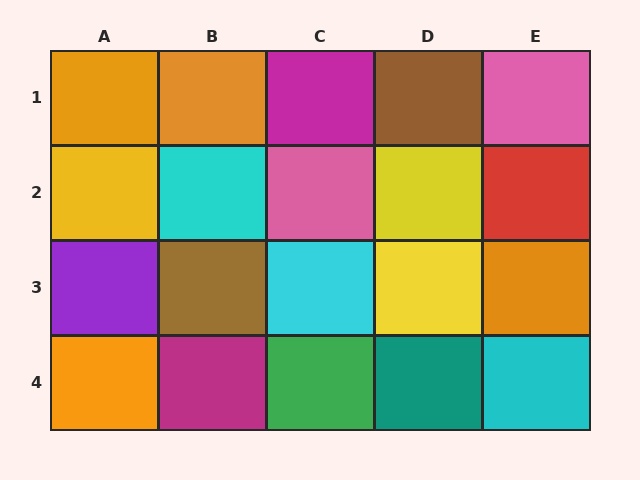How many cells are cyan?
3 cells are cyan.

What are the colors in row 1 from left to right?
Orange, orange, magenta, brown, pink.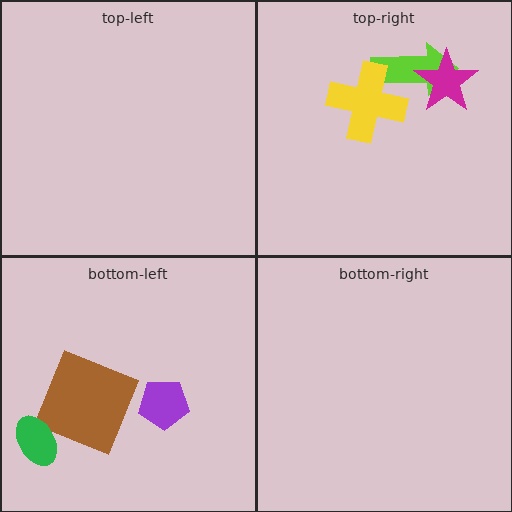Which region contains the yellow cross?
The top-right region.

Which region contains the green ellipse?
The bottom-left region.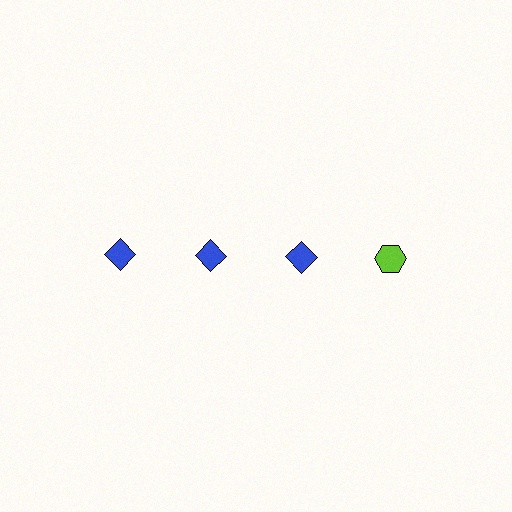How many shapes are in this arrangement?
There are 4 shapes arranged in a grid pattern.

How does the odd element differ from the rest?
It differs in both color (lime instead of blue) and shape (hexagon instead of diamond).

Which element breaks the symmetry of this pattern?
The lime hexagon in the top row, second from right column breaks the symmetry. All other shapes are blue diamonds.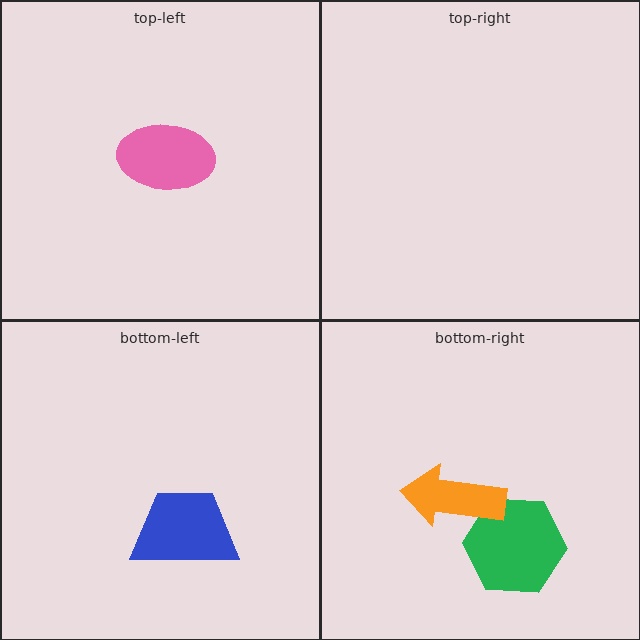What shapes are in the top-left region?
The pink ellipse.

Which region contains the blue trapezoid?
The bottom-left region.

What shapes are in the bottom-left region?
The blue trapezoid.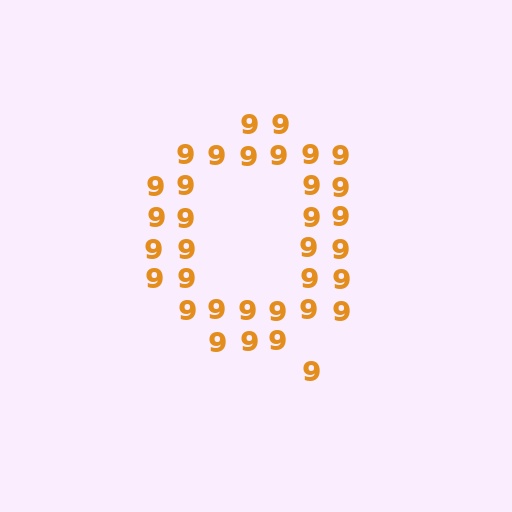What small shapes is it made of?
It is made of small digit 9's.